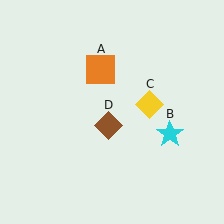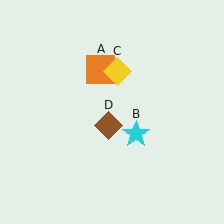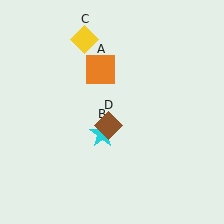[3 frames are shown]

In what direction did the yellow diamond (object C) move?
The yellow diamond (object C) moved up and to the left.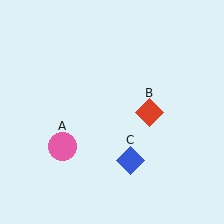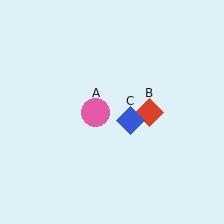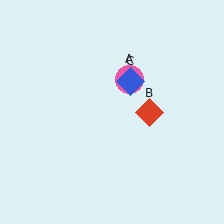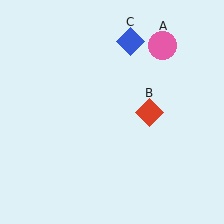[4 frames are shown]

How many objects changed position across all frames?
2 objects changed position: pink circle (object A), blue diamond (object C).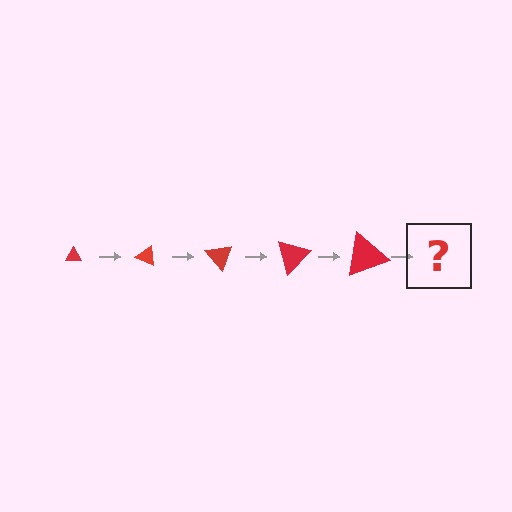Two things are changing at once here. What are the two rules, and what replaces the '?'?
The two rules are that the triangle grows larger each step and it rotates 25 degrees each step. The '?' should be a triangle, larger than the previous one and rotated 125 degrees from the start.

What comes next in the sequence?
The next element should be a triangle, larger than the previous one and rotated 125 degrees from the start.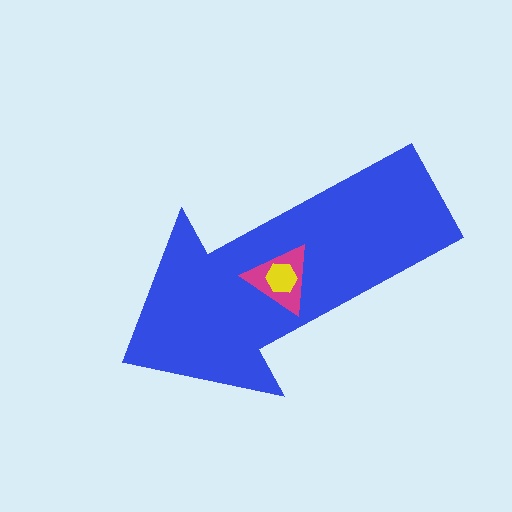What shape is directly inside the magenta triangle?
The yellow hexagon.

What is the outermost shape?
The blue arrow.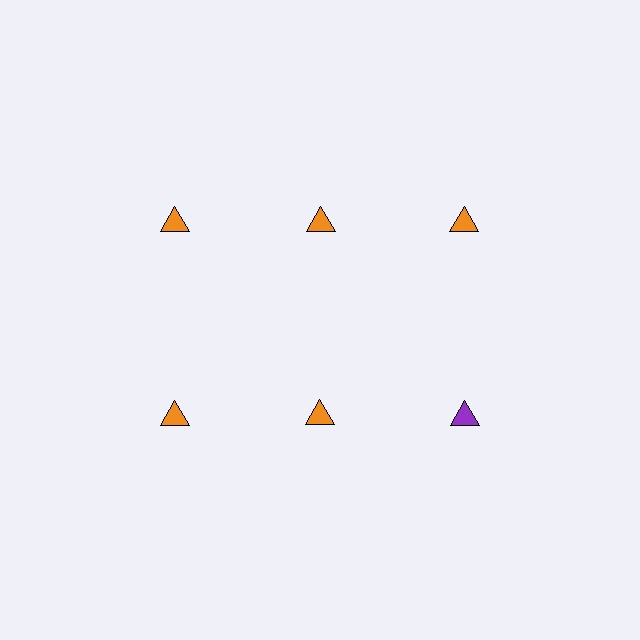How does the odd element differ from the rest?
It has a different color: purple instead of orange.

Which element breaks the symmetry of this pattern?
The purple triangle in the second row, center column breaks the symmetry. All other shapes are orange triangles.